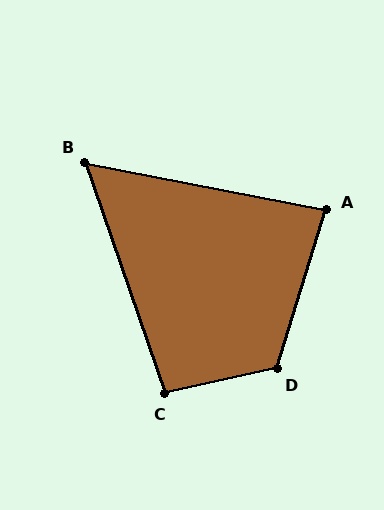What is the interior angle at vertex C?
Approximately 96 degrees (obtuse).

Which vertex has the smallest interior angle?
B, at approximately 60 degrees.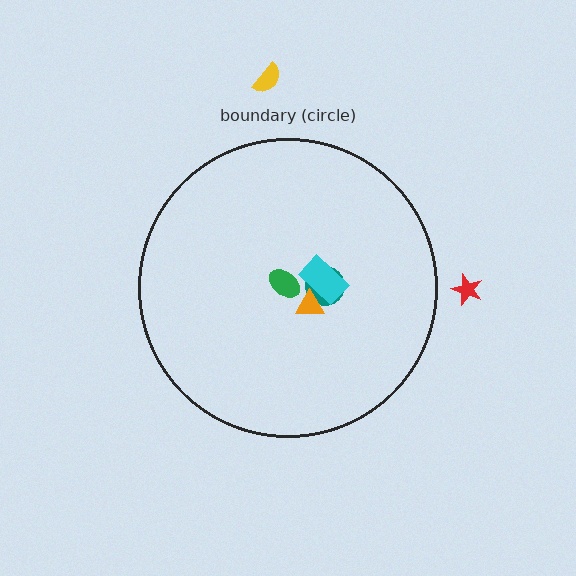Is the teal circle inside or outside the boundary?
Inside.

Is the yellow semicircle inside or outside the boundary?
Outside.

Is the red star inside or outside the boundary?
Outside.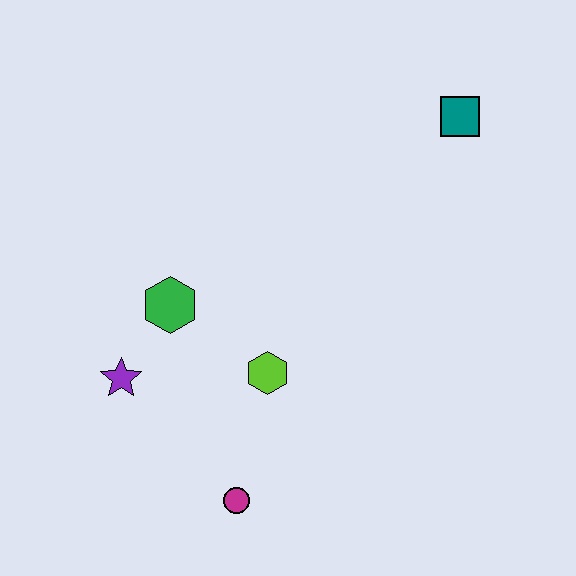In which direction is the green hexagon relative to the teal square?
The green hexagon is to the left of the teal square.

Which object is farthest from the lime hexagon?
The teal square is farthest from the lime hexagon.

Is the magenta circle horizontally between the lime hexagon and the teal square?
No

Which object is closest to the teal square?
The lime hexagon is closest to the teal square.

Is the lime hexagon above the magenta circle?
Yes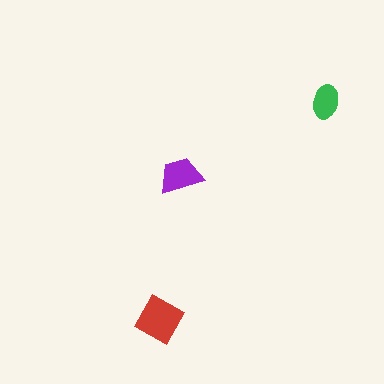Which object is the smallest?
The green ellipse.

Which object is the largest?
The red diamond.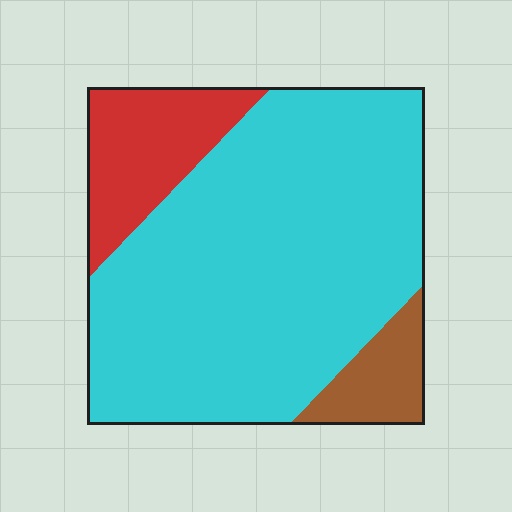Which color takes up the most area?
Cyan, at roughly 75%.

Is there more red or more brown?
Red.